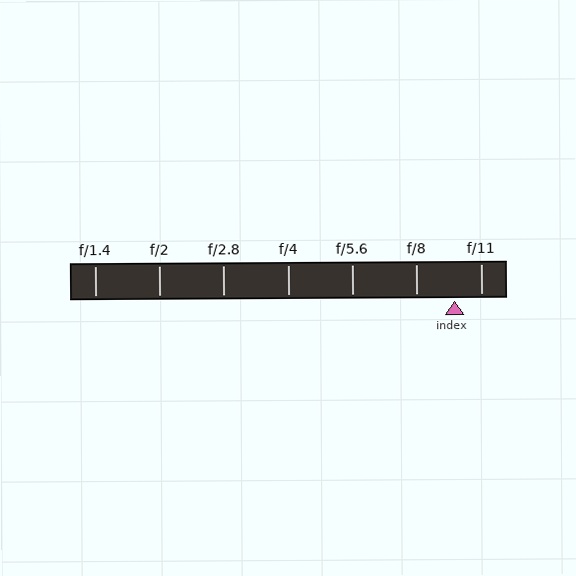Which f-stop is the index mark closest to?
The index mark is closest to f/11.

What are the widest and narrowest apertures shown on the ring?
The widest aperture shown is f/1.4 and the narrowest is f/11.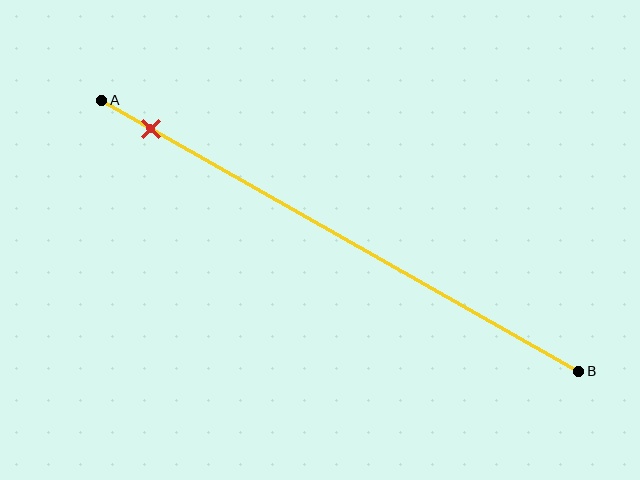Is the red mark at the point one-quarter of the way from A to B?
No, the mark is at about 10% from A, not at the 25% one-quarter point.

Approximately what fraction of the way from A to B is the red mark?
The red mark is approximately 10% of the way from A to B.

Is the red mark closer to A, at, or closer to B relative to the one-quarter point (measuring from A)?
The red mark is closer to point A than the one-quarter point of segment AB.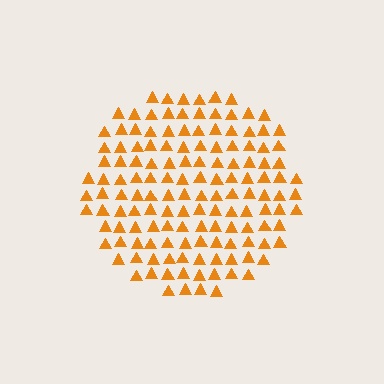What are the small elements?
The small elements are triangles.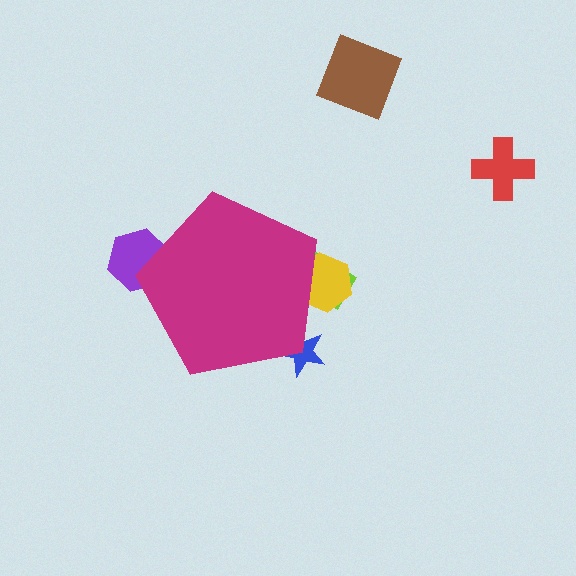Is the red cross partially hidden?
No, the red cross is fully visible.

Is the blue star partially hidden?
Yes, the blue star is partially hidden behind the magenta pentagon.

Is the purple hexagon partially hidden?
Yes, the purple hexagon is partially hidden behind the magenta pentagon.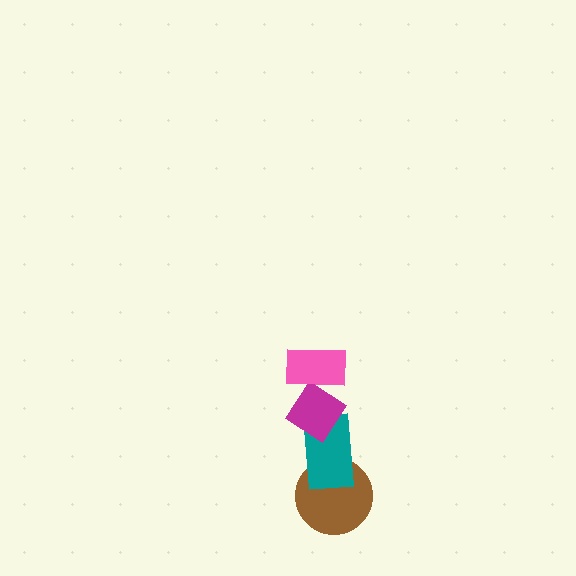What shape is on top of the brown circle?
The teal rectangle is on top of the brown circle.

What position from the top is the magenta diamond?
The magenta diamond is 2nd from the top.